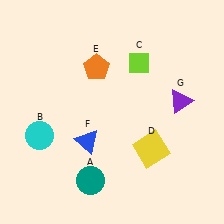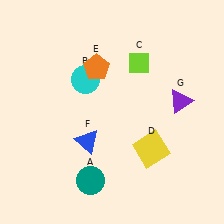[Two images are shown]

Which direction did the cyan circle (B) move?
The cyan circle (B) moved up.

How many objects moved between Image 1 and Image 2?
1 object moved between the two images.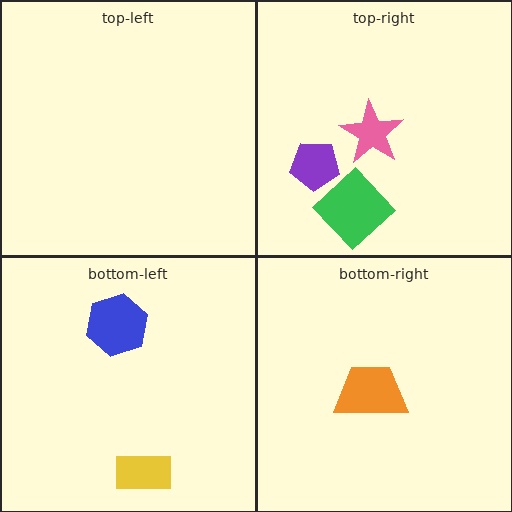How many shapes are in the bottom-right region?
1.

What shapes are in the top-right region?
The pink star, the green diamond, the purple pentagon.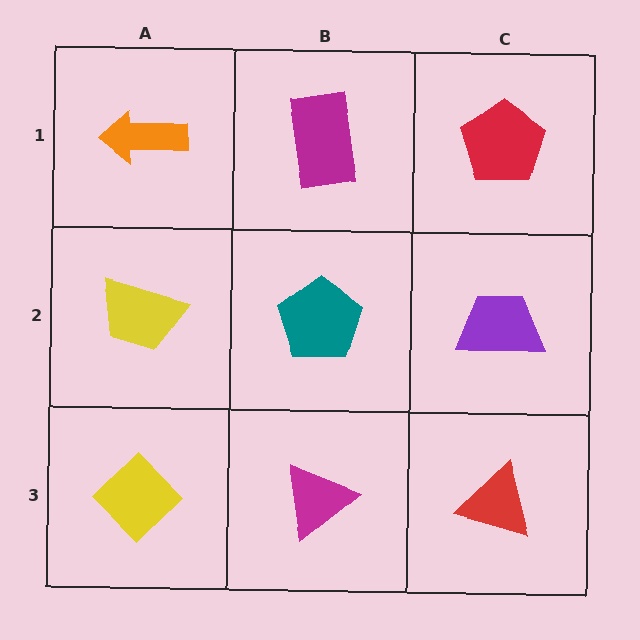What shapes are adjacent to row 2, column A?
An orange arrow (row 1, column A), a yellow diamond (row 3, column A), a teal pentagon (row 2, column B).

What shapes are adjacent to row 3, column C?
A purple trapezoid (row 2, column C), a magenta triangle (row 3, column B).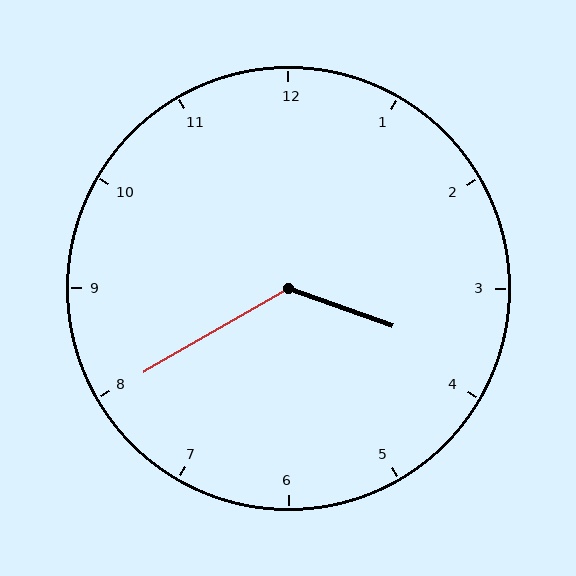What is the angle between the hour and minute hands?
Approximately 130 degrees.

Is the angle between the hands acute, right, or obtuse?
It is obtuse.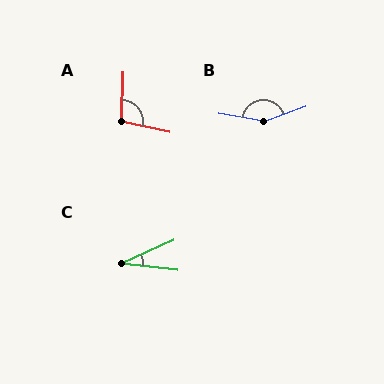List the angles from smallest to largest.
C (30°), A (100°), B (151°).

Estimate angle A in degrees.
Approximately 100 degrees.